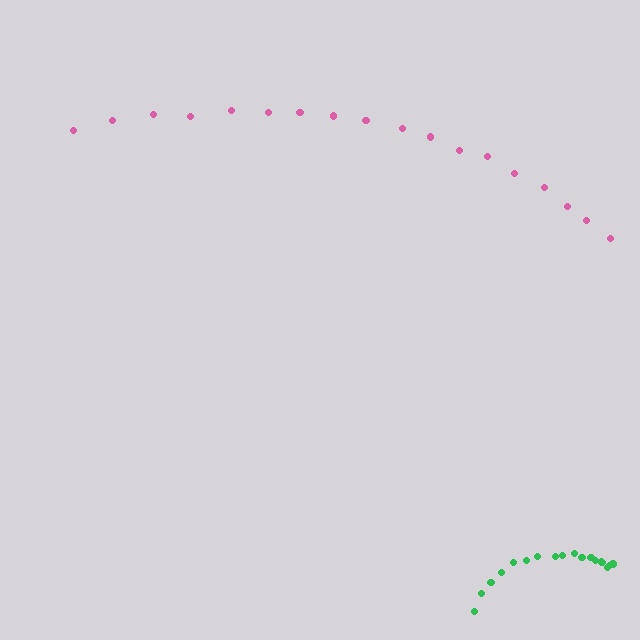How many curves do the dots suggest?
There are 2 distinct paths.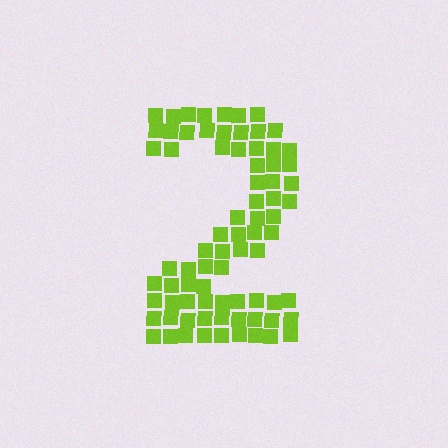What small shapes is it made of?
It is made of small squares.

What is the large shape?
The large shape is the digit 2.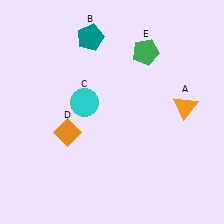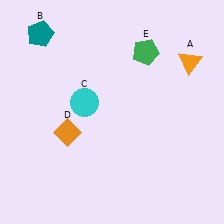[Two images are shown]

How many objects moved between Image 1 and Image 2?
2 objects moved between the two images.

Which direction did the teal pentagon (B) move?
The teal pentagon (B) moved left.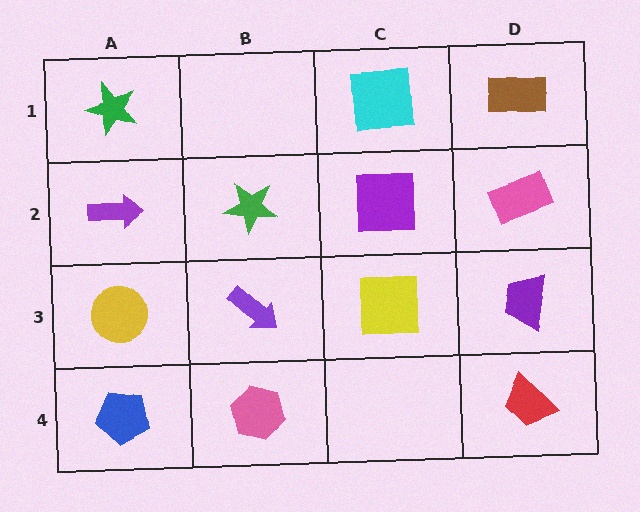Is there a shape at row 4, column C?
No, that cell is empty.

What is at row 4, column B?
A pink hexagon.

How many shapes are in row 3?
4 shapes.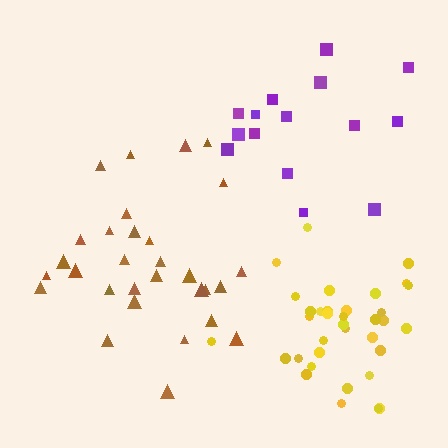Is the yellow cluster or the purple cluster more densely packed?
Yellow.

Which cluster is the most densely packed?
Yellow.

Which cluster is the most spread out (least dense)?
Purple.